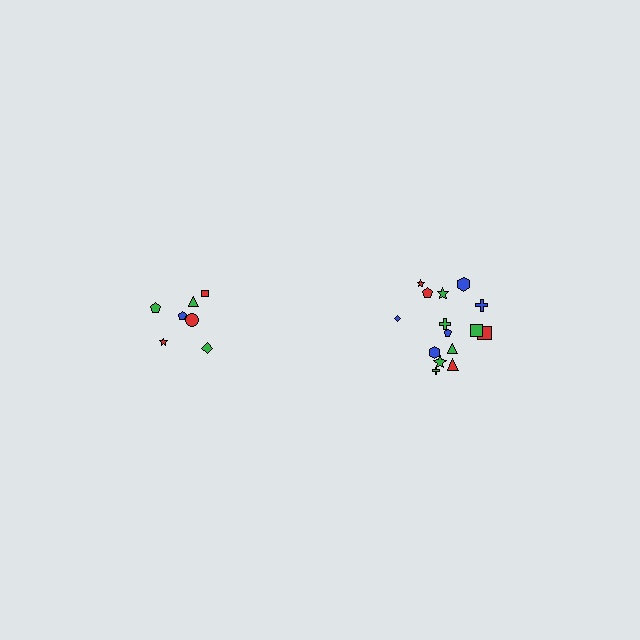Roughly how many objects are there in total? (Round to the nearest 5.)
Roughly 20 objects in total.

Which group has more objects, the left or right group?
The right group.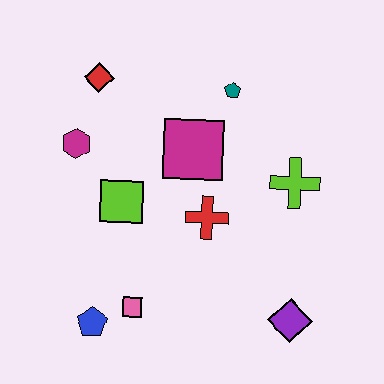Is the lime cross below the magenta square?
Yes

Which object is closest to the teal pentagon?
The magenta square is closest to the teal pentagon.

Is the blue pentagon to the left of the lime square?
Yes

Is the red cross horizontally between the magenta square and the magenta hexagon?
No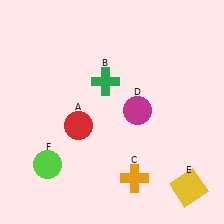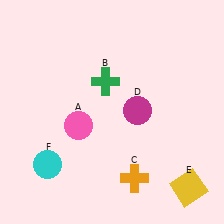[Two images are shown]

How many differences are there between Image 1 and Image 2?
There are 2 differences between the two images.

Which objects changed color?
A changed from red to pink. F changed from lime to cyan.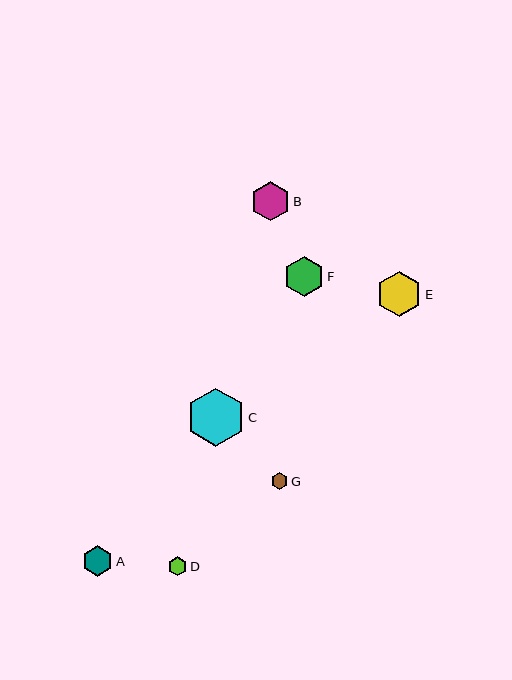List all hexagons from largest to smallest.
From largest to smallest: C, E, F, B, A, D, G.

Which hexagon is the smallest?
Hexagon G is the smallest with a size of approximately 17 pixels.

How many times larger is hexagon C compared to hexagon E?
Hexagon C is approximately 1.3 times the size of hexagon E.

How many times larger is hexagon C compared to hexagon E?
Hexagon C is approximately 1.3 times the size of hexagon E.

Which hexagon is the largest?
Hexagon C is the largest with a size of approximately 59 pixels.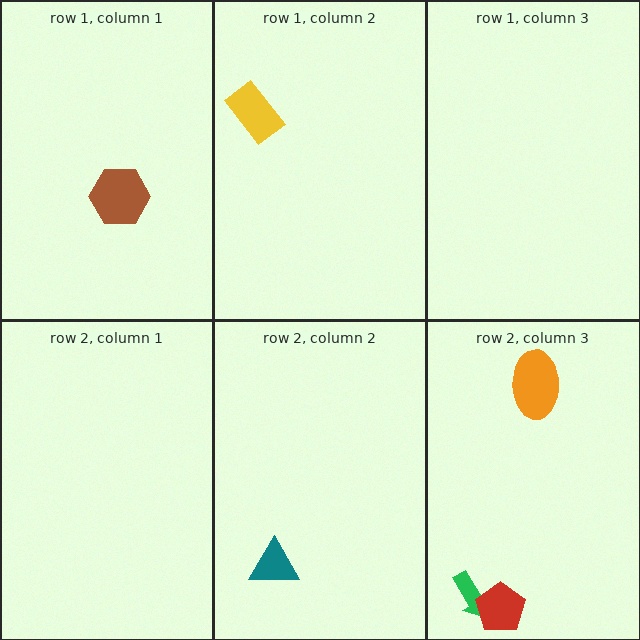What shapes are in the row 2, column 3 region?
The green arrow, the orange ellipse, the red pentagon.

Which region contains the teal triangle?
The row 2, column 2 region.